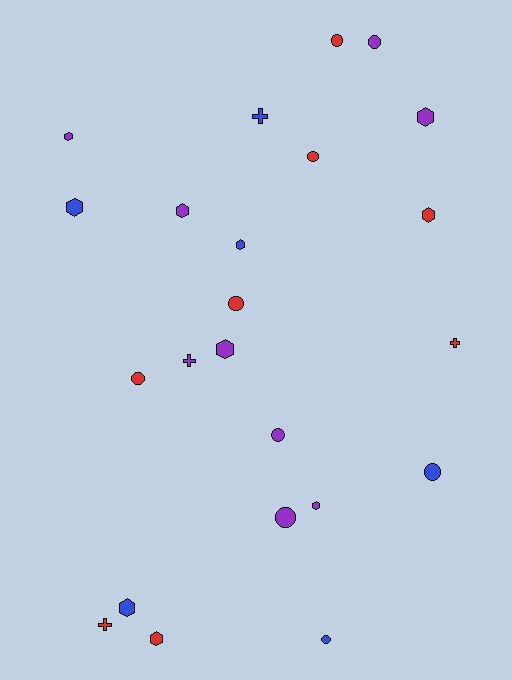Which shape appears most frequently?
Hexagon, with 10 objects.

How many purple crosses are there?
There is 1 purple cross.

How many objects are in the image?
There are 23 objects.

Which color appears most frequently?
Purple, with 9 objects.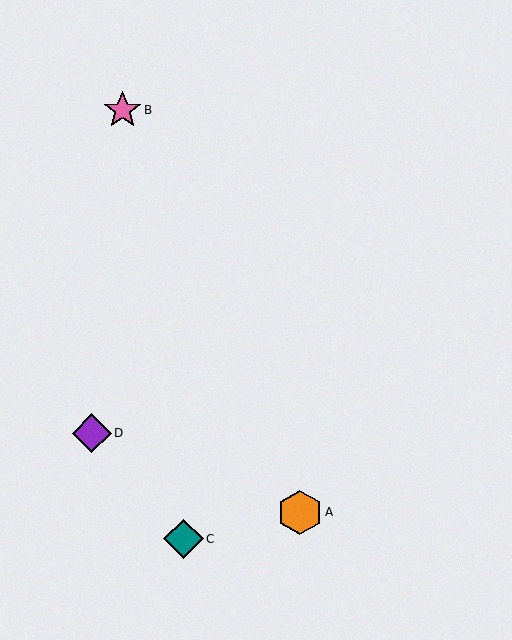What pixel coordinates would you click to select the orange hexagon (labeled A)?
Click at (300, 512) to select the orange hexagon A.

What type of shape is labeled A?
Shape A is an orange hexagon.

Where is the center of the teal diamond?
The center of the teal diamond is at (183, 539).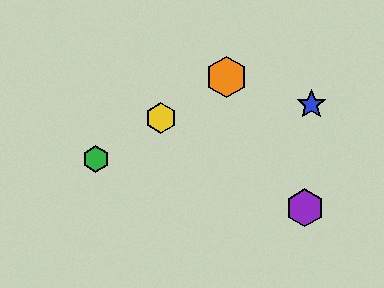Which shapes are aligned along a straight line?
The red star, the green hexagon, the yellow hexagon, the orange hexagon are aligned along a straight line.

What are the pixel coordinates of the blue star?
The blue star is at (311, 105).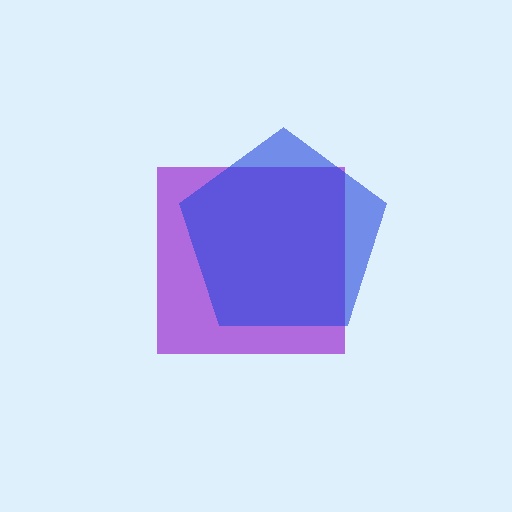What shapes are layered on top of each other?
The layered shapes are: a purple square, a blue pentagon.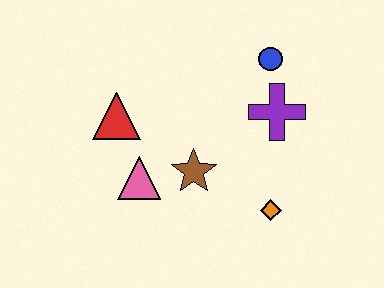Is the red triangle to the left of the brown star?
Yes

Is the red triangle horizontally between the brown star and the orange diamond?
No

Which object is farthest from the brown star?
The blue circle is farthest from the brown star.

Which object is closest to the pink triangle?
The brown star is closest to the pink triangle.